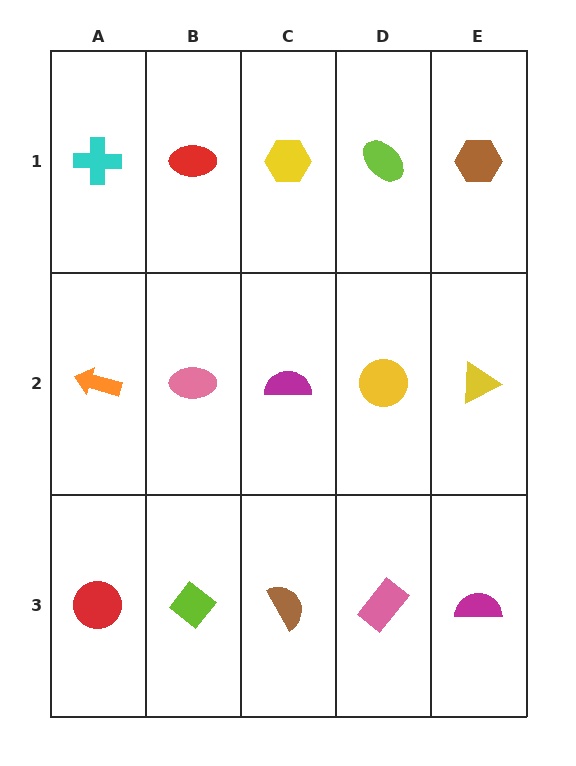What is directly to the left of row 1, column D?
A yellow hexagon.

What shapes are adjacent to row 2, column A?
A cyan cross (row 1, column A), a red circle (row 3, column A), a pink ellipse (row 2, column B).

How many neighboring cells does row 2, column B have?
4.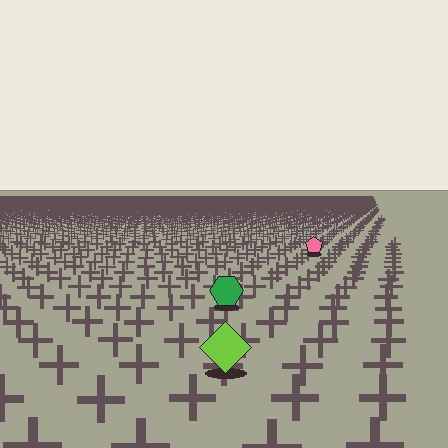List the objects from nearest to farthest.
From nearest to farthest: the lime diamond, the green hexagon, the pink pentagon.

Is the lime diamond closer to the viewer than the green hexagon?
Yes. The lime diamond is closer — you can tell from the texture gradient: the ground texture is coarser near it.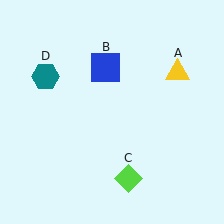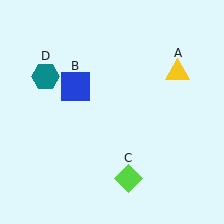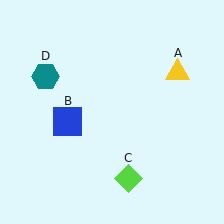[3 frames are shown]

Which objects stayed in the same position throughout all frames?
Yellow triangle (object A) and lime diamond (object C) and teal hexagon (object D) remained stationary.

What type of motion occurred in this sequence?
The blue square (object B) rotated counterclockwise around the center of the scene.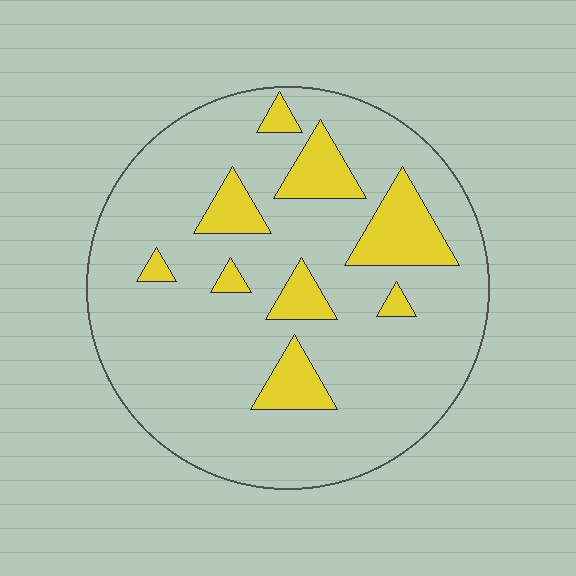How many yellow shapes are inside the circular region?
9.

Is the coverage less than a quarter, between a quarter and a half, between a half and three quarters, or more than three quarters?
Less than a quarter.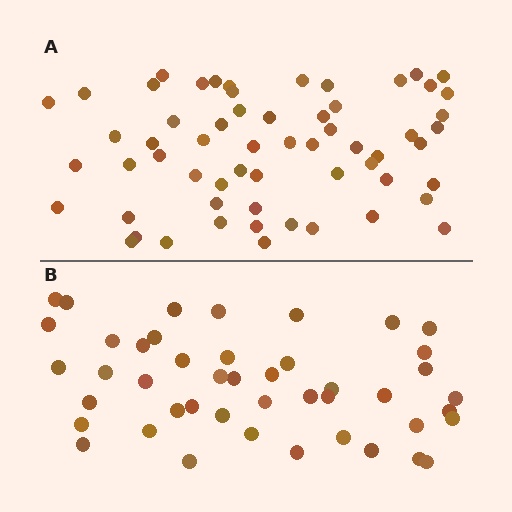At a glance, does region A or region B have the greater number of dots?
Region A (the top region) has more dots.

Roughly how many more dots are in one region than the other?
Region A has approximately 15 more dots than region B.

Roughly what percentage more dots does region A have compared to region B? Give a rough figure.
About 35% more.